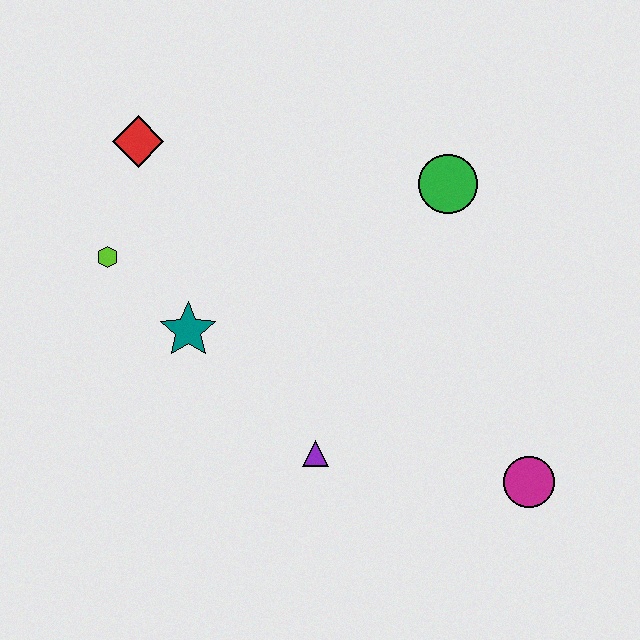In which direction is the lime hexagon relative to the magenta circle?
The lime hexagon is to the left of the magenta circle.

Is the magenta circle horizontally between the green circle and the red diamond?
No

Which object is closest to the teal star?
The lime hexagon is closest to the teal star.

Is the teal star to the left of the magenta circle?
Yes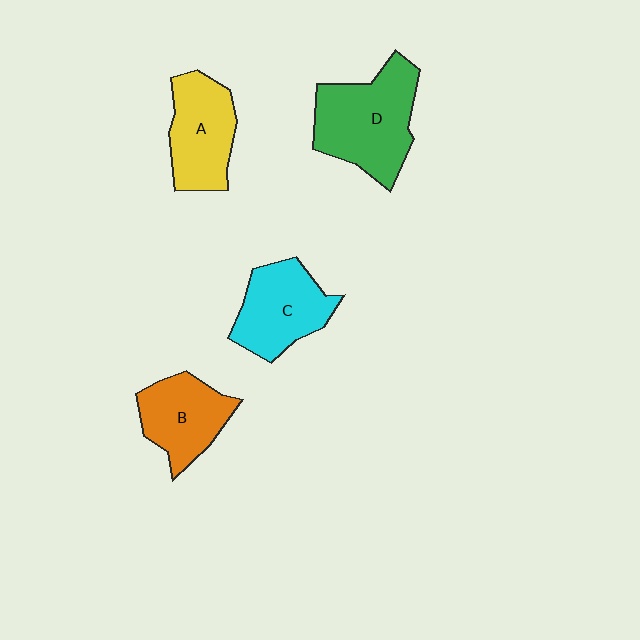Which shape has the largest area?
Shape D (green).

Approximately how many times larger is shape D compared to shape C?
Approximately 1.3 times.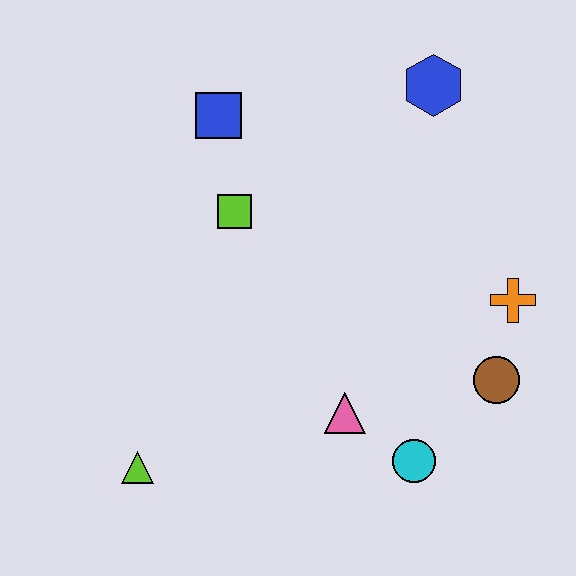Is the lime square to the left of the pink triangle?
Yes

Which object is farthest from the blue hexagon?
The lime triangle is farthest from the blue hexagon.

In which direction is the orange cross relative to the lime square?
The orange cross is to the right of the lime square.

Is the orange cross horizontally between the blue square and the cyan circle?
No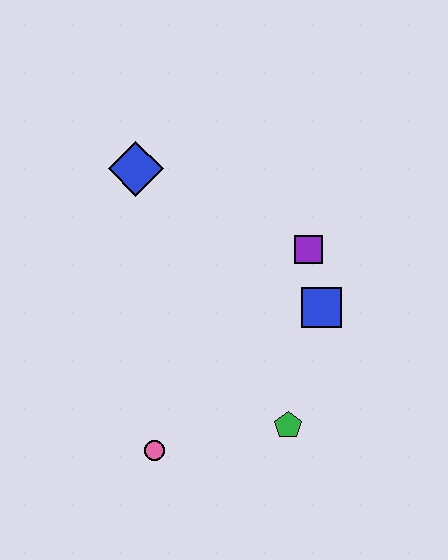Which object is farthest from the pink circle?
The blue diamond is farthest from the pink circle.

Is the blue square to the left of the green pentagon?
No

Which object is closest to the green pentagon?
The blue square is closest to the green pentagon.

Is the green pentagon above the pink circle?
Yes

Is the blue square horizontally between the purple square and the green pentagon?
No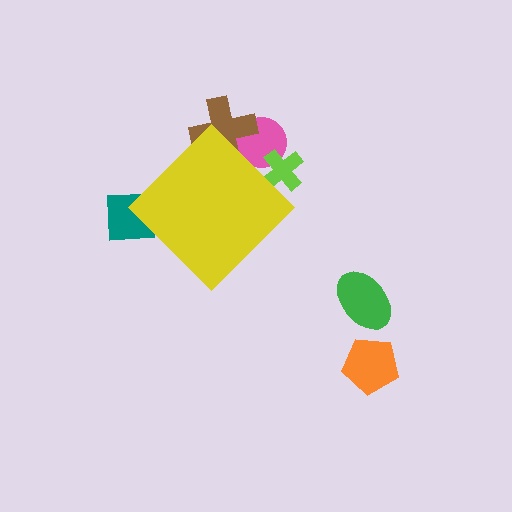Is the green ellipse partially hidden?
No, the green ellipse is fully visible.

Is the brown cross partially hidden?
Yes, the brown cross is partially hidden behind the yellow diamond.